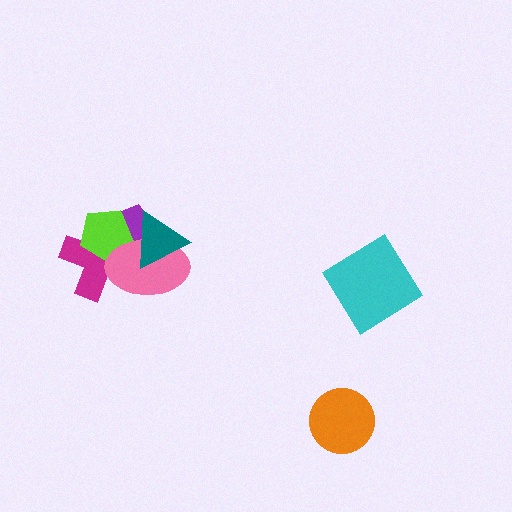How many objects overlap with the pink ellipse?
4 objects overlap with the pink ellipse.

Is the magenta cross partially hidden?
Yes, it is partially covered by another shape.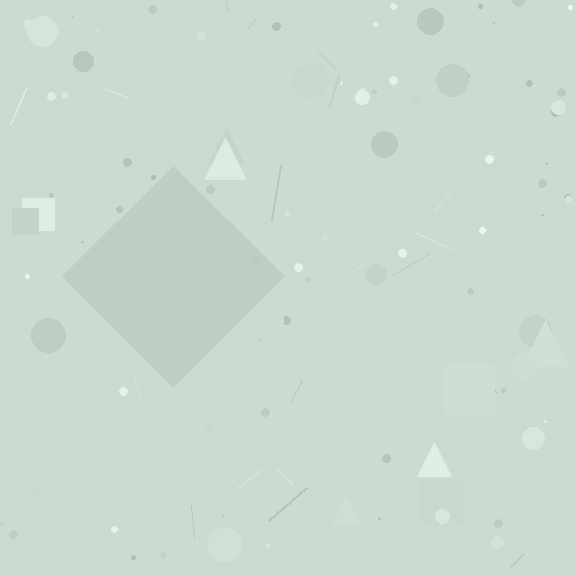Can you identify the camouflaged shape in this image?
The camouflaged shape is a diamond.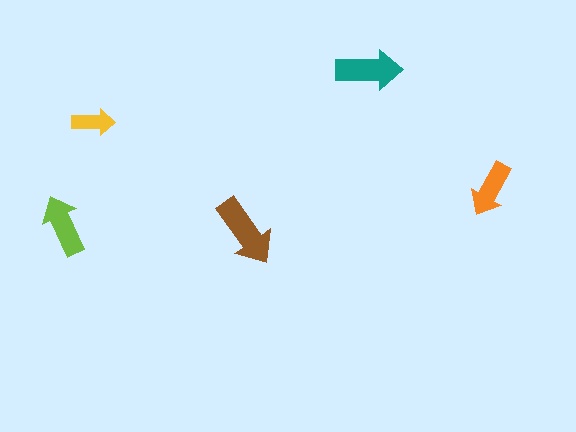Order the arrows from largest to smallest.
the brown one, the teal one, the lime one, the orange one, the yellow one.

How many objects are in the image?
There are 5 objects in the image.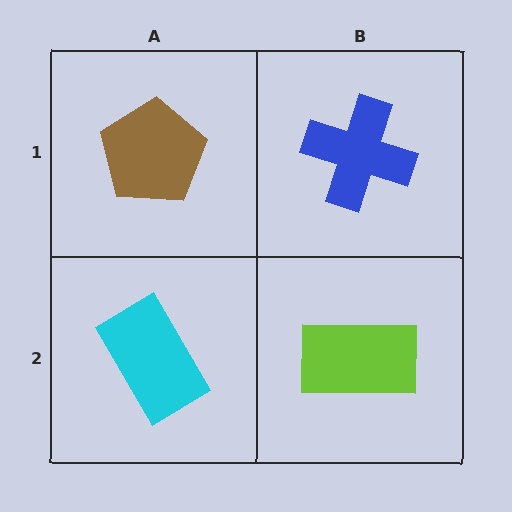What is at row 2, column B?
A lime rectangle.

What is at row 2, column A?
A cyan rectangle.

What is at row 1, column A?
A brown pentagon.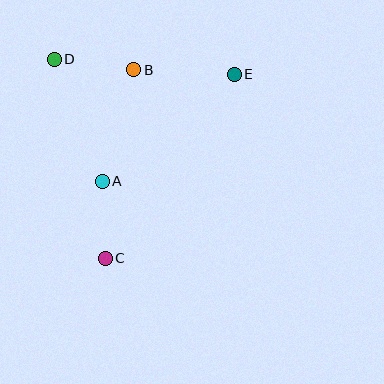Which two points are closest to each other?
Points A and C are closest to each other.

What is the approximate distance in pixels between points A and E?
The distance between A and E is approximately 170 pixels.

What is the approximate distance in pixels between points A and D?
The distance between A and D is approximately 131 pixels.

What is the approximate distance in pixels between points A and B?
The distance between A and B is approximately 116 pixels.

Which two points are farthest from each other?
Points C and E are farthest from each other.